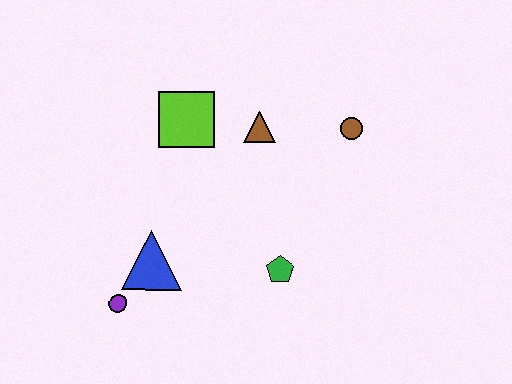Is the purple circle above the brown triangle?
No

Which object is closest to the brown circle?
The brown triangle is closest to the brown circle.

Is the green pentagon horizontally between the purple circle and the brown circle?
Yes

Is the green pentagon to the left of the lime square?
No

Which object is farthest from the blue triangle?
The brown circle is farthest from the blue triangle.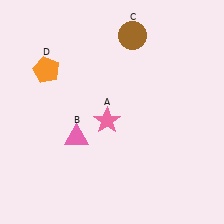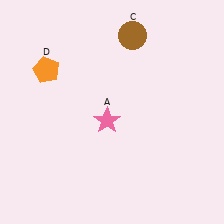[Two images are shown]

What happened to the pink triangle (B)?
The pink triangle (B) was removed in Image 2. It was in the bottom-left area of Image 1.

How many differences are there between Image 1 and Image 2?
There is 1 difference between the two images.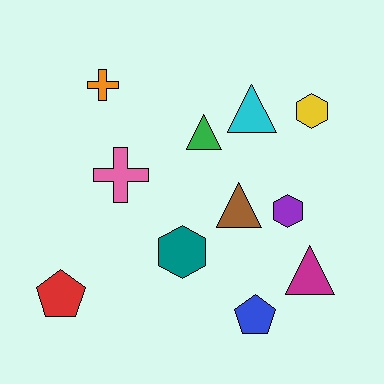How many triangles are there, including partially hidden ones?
There are 4 triangles.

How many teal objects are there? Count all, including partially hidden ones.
There is 1 teal object.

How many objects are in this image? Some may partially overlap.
There are 11 objects.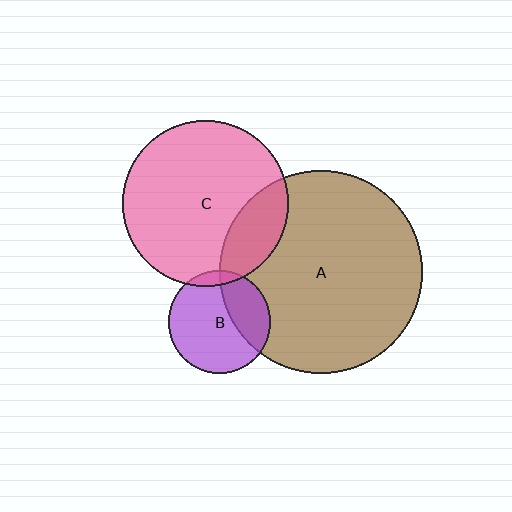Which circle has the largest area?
Circle A (brown).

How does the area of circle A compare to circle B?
Approximately 3.9 times.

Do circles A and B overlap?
Yes.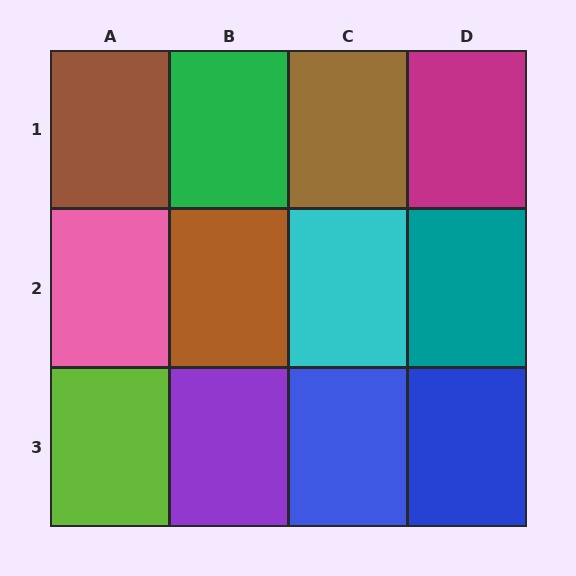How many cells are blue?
2 cells are blue.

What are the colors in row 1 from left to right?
Brown, green, brown, magenta.